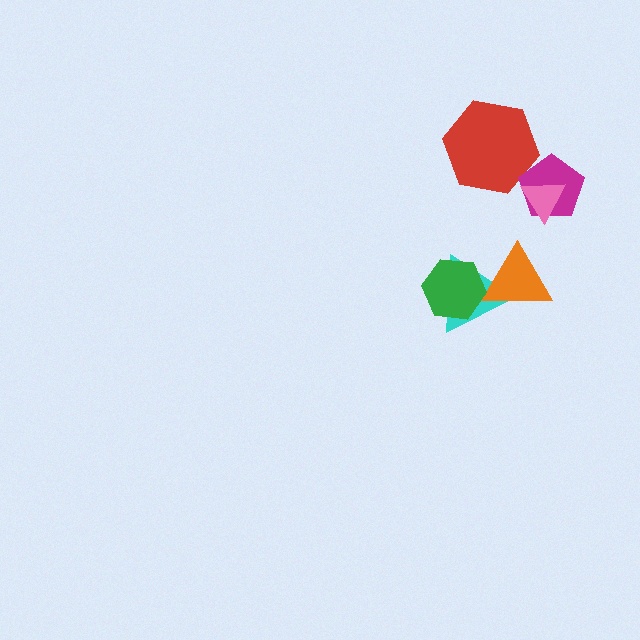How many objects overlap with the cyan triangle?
2 objects overlap with the cyan triangle.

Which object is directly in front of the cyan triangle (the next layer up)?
The orange triangle is directly in front of the cyan triangle.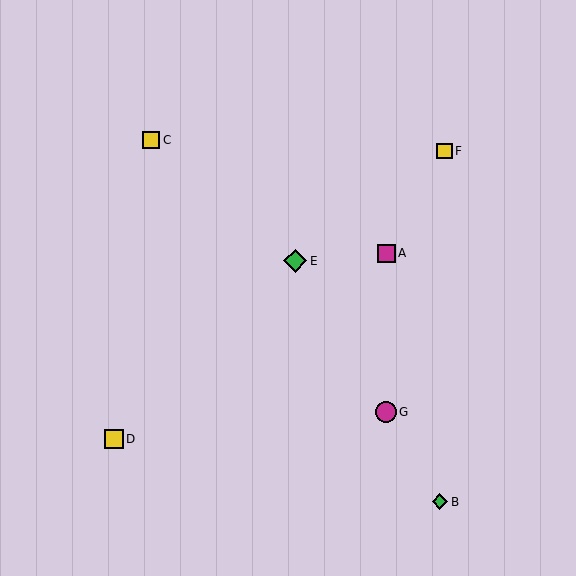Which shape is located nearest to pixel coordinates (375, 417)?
The magenta circle (labeled G) at (386, 412) is nearest to that location.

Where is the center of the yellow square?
The center of the yellow square is at (445, 151).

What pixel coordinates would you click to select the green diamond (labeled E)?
Click at (295, 261) to select the green diamond E.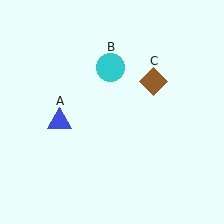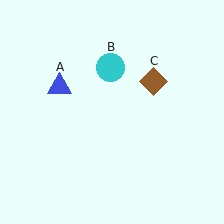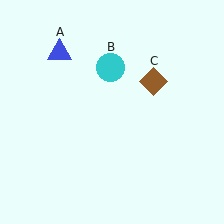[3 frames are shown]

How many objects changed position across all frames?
1 object changed position: blue triangle (object A).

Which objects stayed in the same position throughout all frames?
Cyan circle (object B) and brown diamond (object C) remained stationary.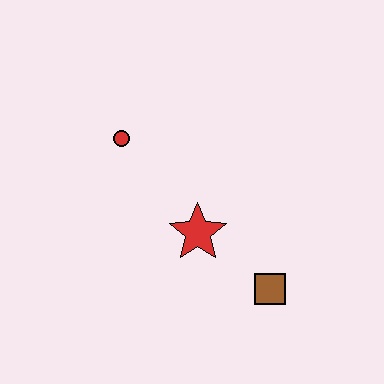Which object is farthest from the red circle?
The brown square is farthest from the red circle.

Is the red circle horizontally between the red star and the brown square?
No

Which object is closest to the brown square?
The red star is closest to the brown square.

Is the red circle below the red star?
No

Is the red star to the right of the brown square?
No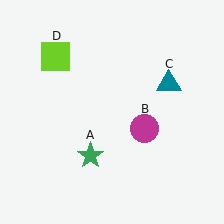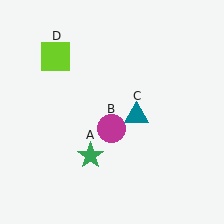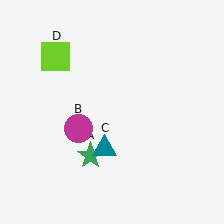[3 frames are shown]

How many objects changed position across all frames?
2 objects changed position: magenta circle (object B), teal triangle (object C).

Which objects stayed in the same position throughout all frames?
Green star (object A) and lime square (object D) remained stationary.